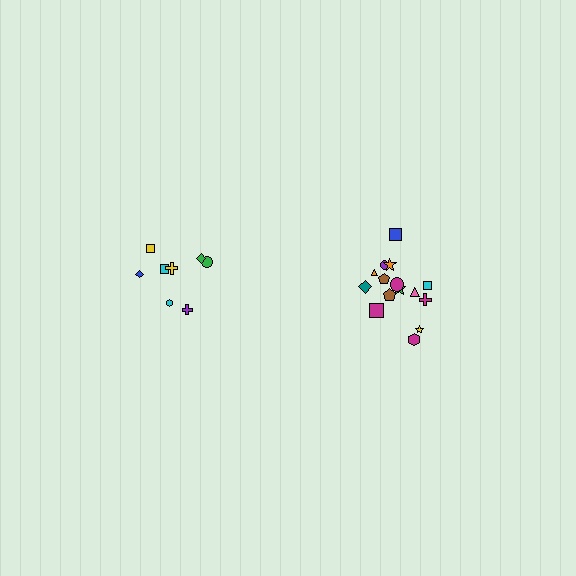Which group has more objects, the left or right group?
The right group.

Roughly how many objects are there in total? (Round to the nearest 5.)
Roughly 25 objects in total.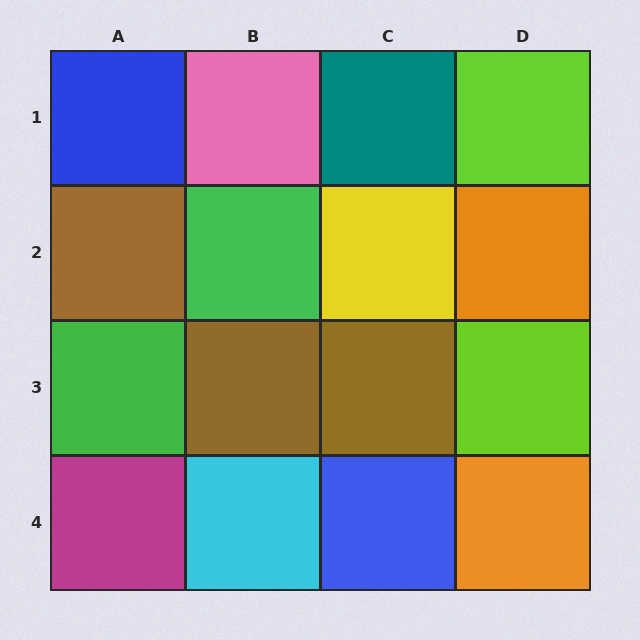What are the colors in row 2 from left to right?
Brown, green, yellow, orange.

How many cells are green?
2 cells are green.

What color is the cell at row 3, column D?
Lime.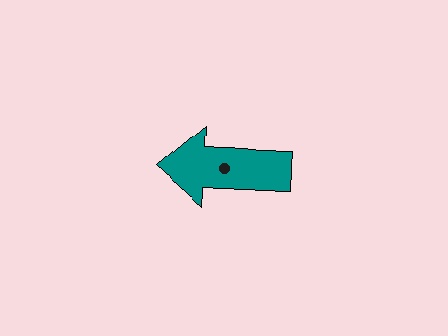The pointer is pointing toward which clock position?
Roughly 9 o'clock.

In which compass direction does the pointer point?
West.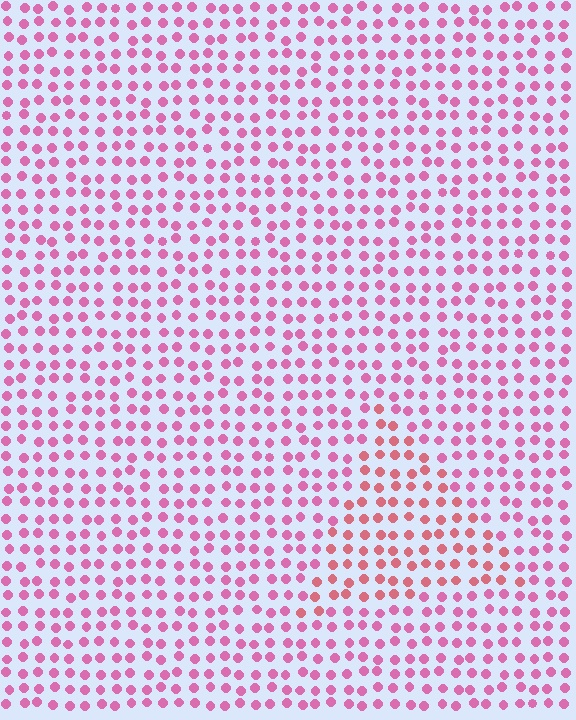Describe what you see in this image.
The image is filled with small pink elements in a uniform arrangement. A triangle-shaped region is visible where the elements are tinted to a slightly different hue, forming a subtle color boundary.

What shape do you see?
I see a triangle.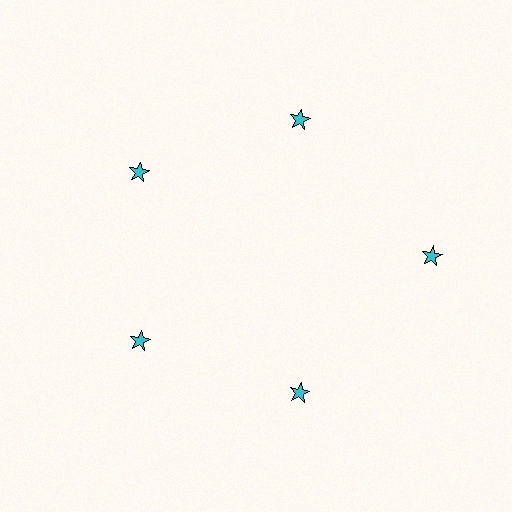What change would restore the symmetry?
The symmetry would be restored by moving it inward, back onto the ring so that all 5 stars sit at equal angles and equal distance from the center.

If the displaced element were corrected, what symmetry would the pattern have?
It would have 5-fold rotational symmetry — the pattern would map onto itself every 72 degrees.